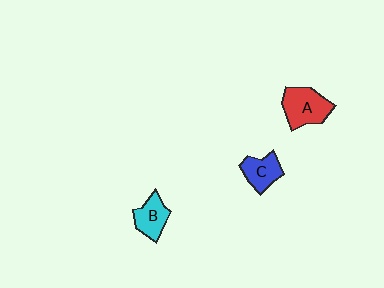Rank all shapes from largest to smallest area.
From largest to smallest: A (red), C (blue), B (cyan).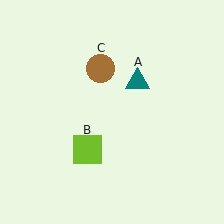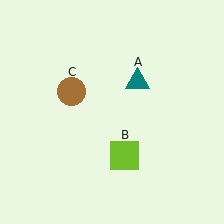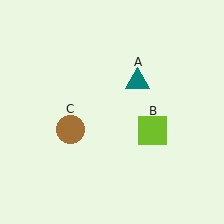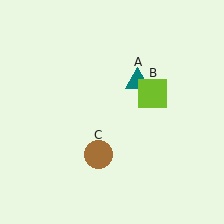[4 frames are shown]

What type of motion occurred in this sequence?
The lime square (object B), brown circle (object C) rotated counterclockwise around the center of the scene.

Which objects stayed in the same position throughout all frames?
Teal triangle (object A) remained stationary.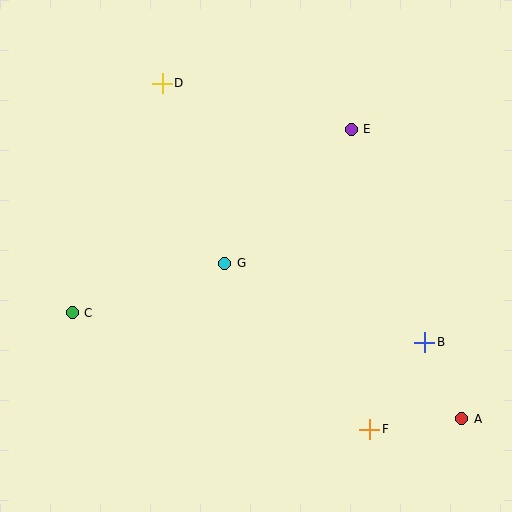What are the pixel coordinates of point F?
Point F is at (370, 429).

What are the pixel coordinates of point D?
Point D is at (162, 83).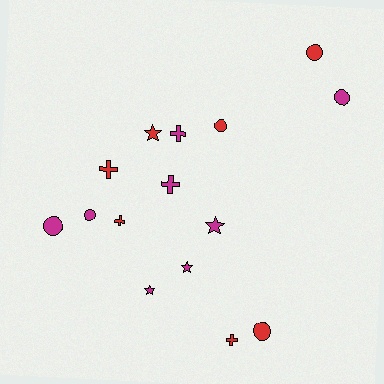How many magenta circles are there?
There are 3 magenta circles.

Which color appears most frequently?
Magenta, with 8 objects.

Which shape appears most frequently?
Circle, with 6 objects.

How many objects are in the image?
There are 15 objects.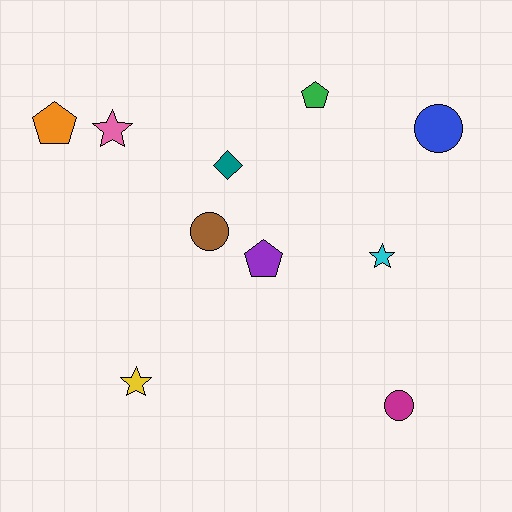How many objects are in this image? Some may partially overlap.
There are 10 objects.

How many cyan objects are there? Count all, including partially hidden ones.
There is 1 cyan object.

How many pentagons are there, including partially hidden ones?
There are 3 pentagons.